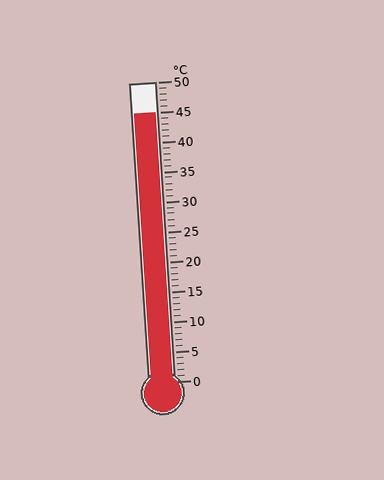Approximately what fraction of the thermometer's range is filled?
The thermometer is filled to approximately 90% of its range.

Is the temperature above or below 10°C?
The temperature is above 10°C.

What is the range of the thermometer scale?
The thermometer scale ranges from 0°C to 50°C.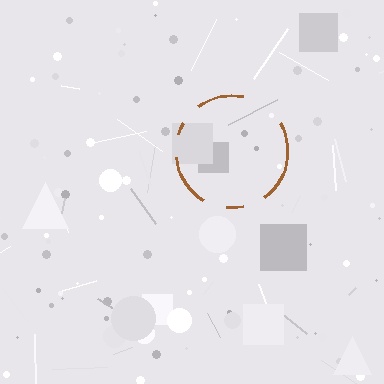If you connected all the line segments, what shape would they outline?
They would outline a circle.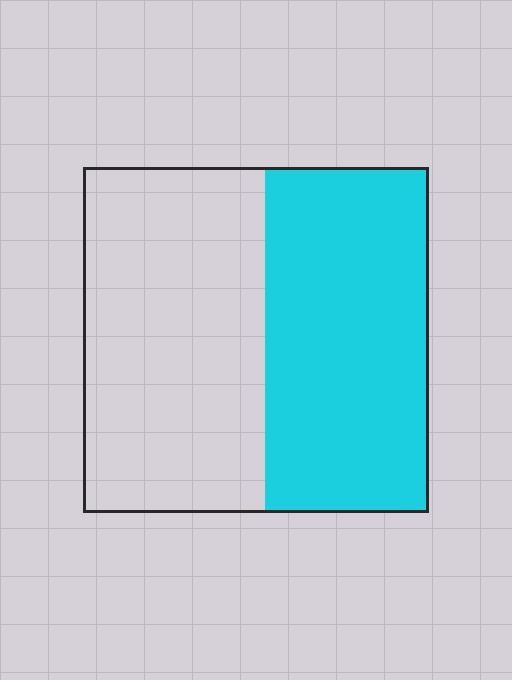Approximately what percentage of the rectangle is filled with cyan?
Approximately 45%.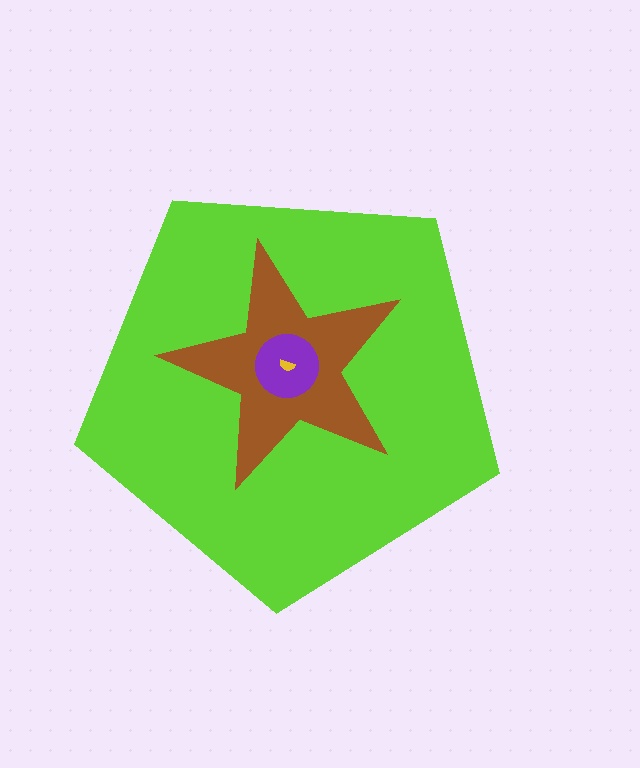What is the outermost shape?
The lime pentagon.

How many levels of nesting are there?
4.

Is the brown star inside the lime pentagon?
Yes.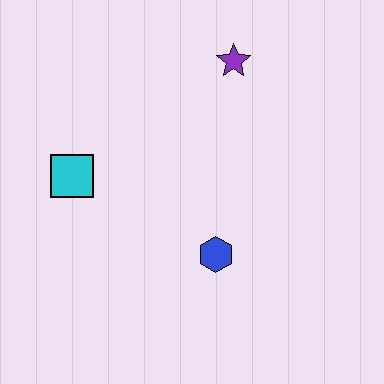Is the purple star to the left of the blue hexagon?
No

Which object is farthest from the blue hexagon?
The purple star is farthest from the blue hexagon.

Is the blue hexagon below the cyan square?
Yes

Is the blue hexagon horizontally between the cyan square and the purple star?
Yes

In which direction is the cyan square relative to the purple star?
The cyan square is to the left of the purple star.